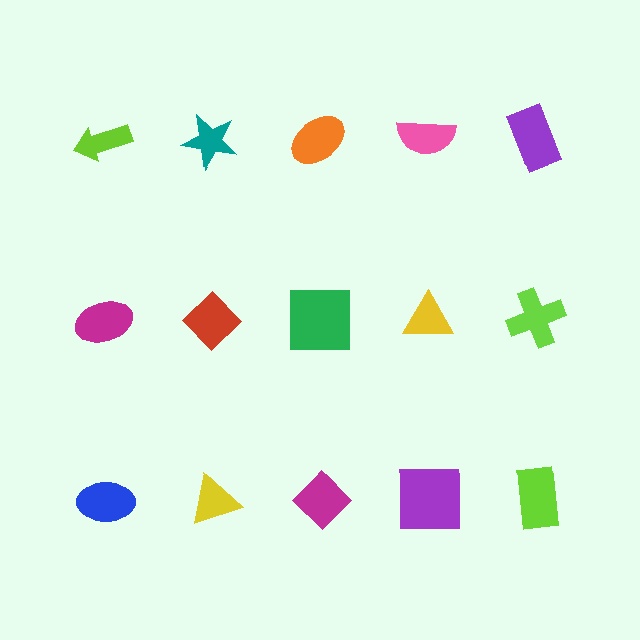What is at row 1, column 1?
A lime arrow.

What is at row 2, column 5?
A lime cross.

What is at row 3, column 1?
A blue ellipse.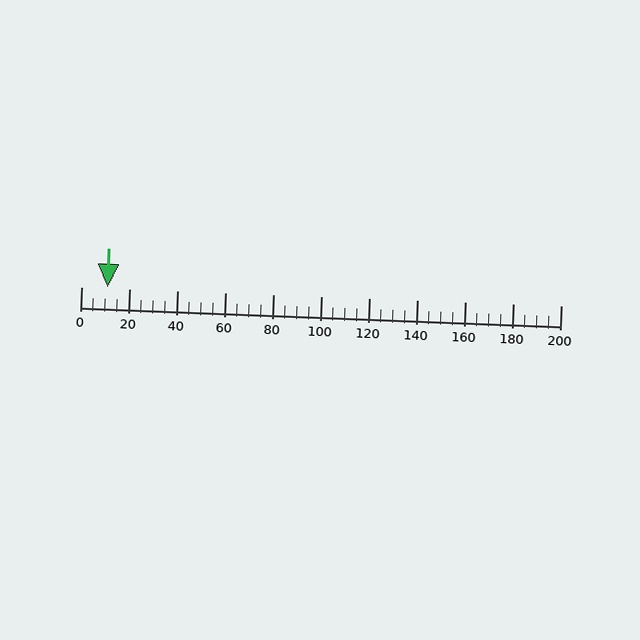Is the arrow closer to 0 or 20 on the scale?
The arrow is closer to 20.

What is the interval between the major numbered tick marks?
The major tick marks are spaced 20 units apart.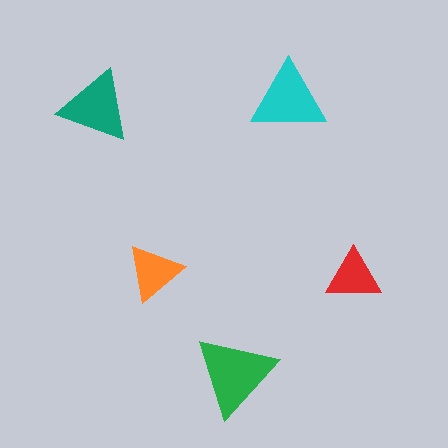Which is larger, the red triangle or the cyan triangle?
The cyan one.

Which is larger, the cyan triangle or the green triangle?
The green one.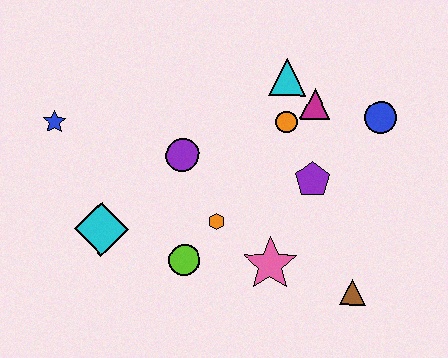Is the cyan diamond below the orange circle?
Yes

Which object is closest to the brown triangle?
The pink star is closest to the brown triangle.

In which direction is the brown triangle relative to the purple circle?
The brown triangle is to the right of the purple circle.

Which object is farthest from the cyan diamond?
The blue circle is farthest from the cyan diamond.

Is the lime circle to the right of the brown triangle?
No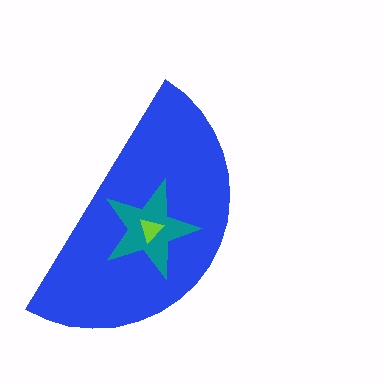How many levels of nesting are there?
3.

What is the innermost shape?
The lime triangle.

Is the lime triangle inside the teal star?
Yes.